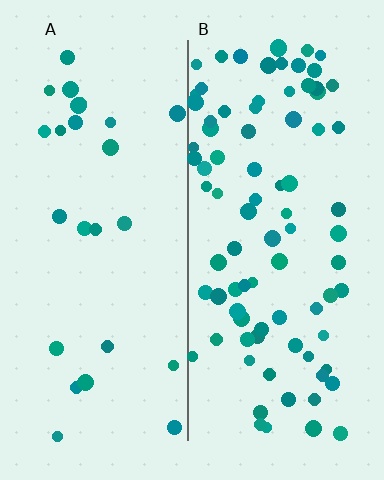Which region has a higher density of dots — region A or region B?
B (the right).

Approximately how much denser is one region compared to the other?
Approximately 3.4× — region B over region A.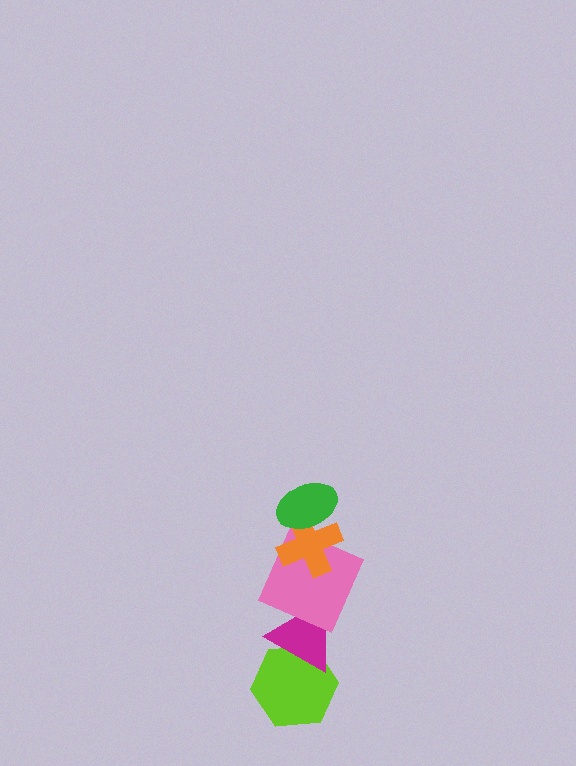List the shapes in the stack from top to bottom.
From top to bottom: the green ellipse, the orange cross, the pink square, the magenta triangle, the lime hexagon.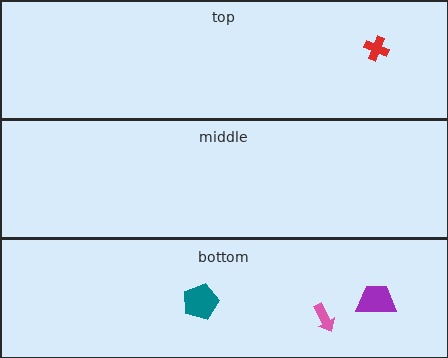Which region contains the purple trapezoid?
The bottom region.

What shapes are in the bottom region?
The teal pentagon, the purple trapezoid, the pink arrow.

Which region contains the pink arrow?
The bottom region.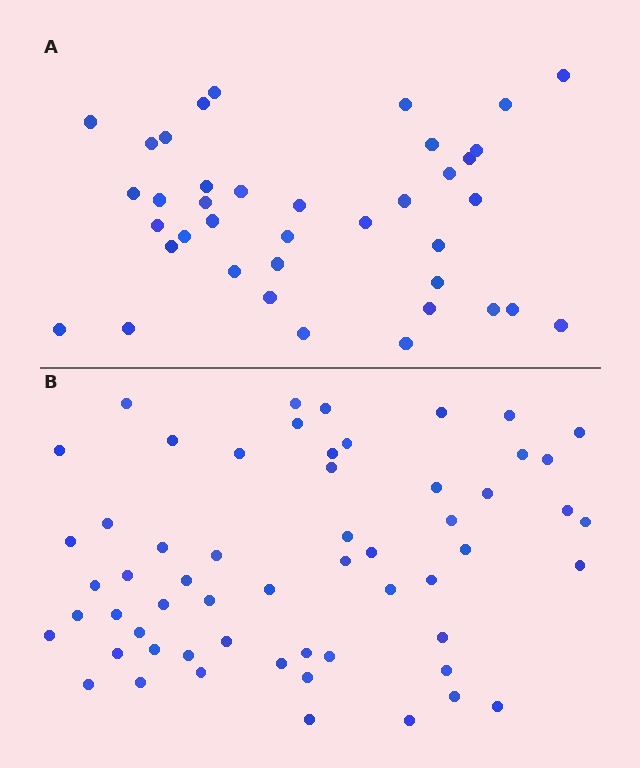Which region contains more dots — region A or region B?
Region B (the bottom region) has more dots.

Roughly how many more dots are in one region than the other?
Region B has approximately 20 more dots than region A.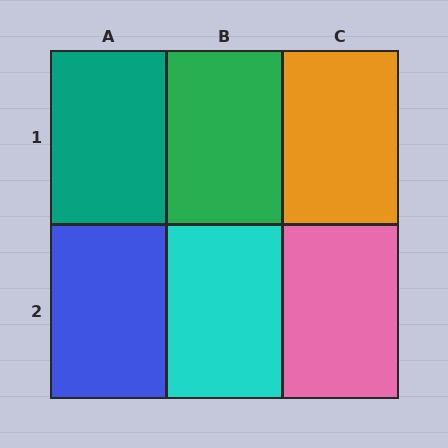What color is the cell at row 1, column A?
Teal.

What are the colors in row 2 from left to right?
Blue, cyan, pink.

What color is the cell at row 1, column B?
Green.